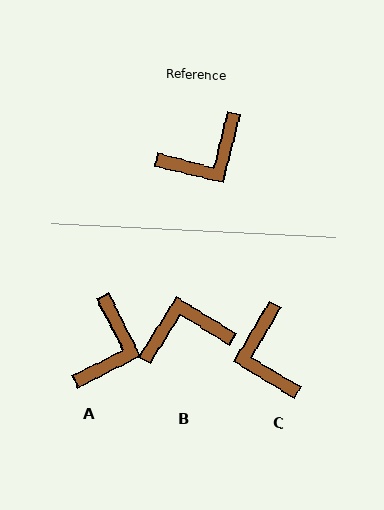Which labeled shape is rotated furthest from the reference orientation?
B, about 162 degrees away.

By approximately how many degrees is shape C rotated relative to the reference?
Approximately 107 degrees clockwise.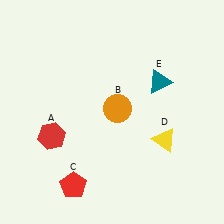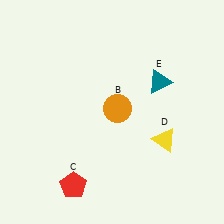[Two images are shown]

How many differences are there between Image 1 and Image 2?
There is 1 difference between the two images.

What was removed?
The red hexagon (A) was removed in Image 2.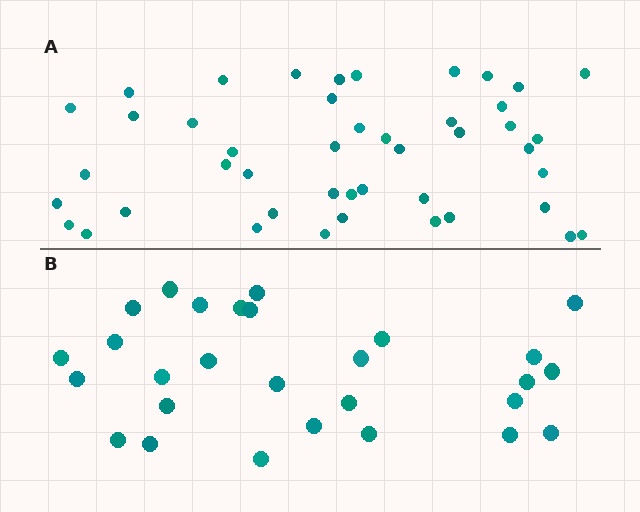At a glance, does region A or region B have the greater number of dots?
Region A (the top region) has more dots.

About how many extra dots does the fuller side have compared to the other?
Region A has approximately 15 more dots than region B.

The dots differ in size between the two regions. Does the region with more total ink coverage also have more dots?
No. Region B has more total ink coverage because its dots are larger, but region A actually contains more individual dots. Total area can be misleading — the number of items is what matters here.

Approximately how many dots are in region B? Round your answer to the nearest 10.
About 30 dots. (The exact count is 28, which rounds to 30.)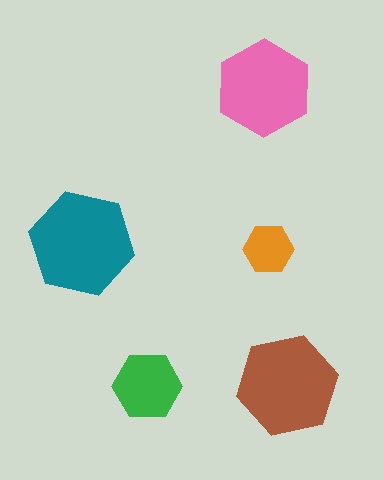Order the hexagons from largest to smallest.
the teal one, the brown one, the pink one, the green one, the orange one.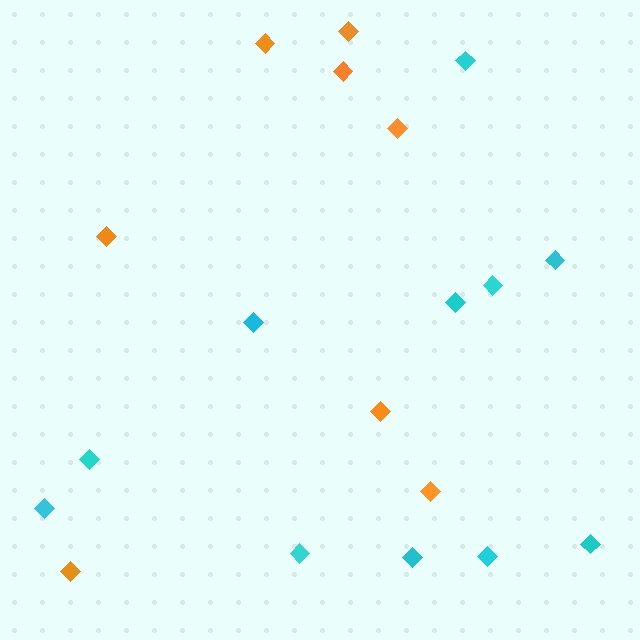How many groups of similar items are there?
There are 2 groups: one group of orange diamonds (8) and one group of cyan diamonds (11).